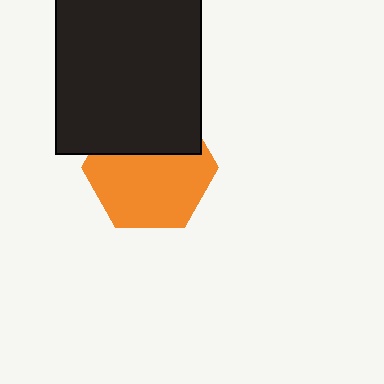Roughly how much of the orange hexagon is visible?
About half of it is visible (roughly 64%).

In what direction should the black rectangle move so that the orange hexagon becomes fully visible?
The black rectangle should move up. That is the shortest direction to clear the overlap and leave the orange hexagon fully visible.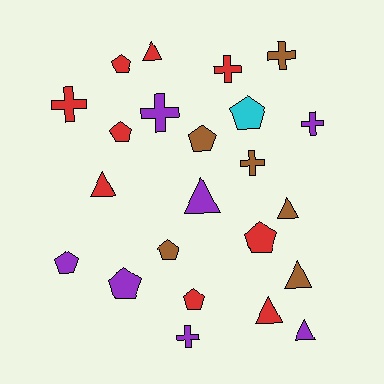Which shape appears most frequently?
Pentagon, with 9 objects.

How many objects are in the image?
There are 23 objects.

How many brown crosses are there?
There are 2 brown crosses.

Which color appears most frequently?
Red, with 9 objects.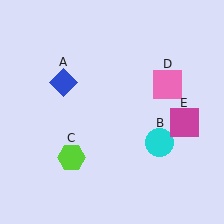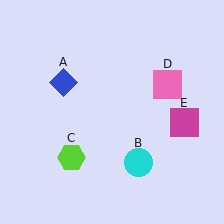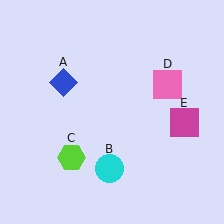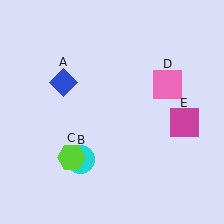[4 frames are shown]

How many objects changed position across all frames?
1 object changed position: cyan circle (object B).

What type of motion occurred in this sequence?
The cyan circle (object B) rotated clockwise around the center of the scene.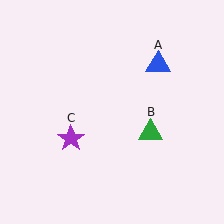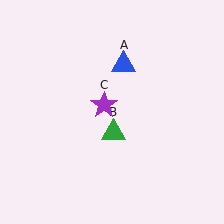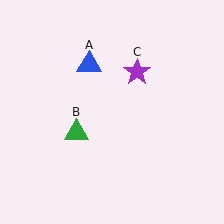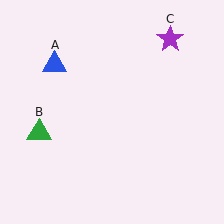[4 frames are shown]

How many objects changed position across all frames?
3 objects changed position: blue triangle (object A), green triangle (object B), purple star (object C).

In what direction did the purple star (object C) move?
The purple star (object C) moved up and to the right.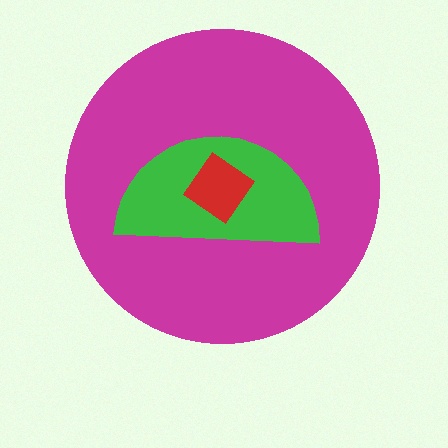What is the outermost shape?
The magenta circle.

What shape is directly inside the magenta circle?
The green semicircle.